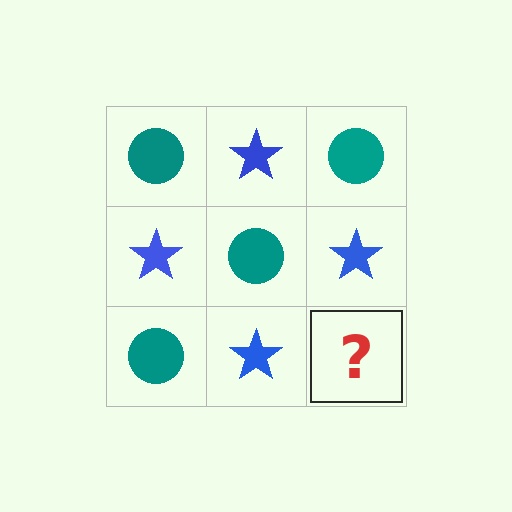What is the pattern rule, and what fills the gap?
The rule is that it alternates teal circle and blue star in a checkerboard pattern. The gap should be filled with a teal circle.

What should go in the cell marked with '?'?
The missing cell should contain a teal circle.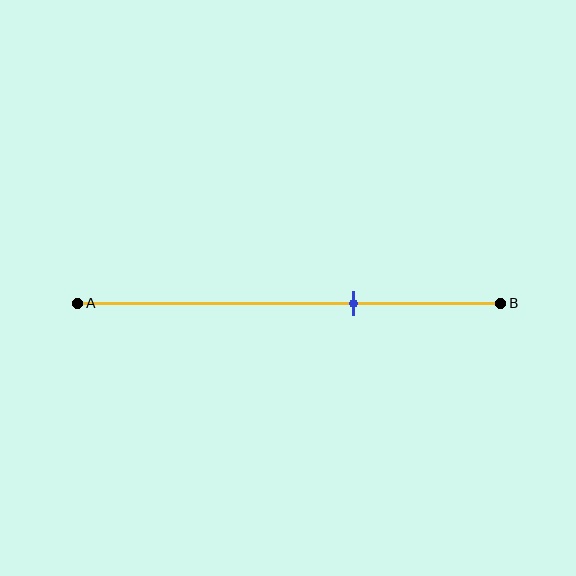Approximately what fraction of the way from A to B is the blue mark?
The blue mark is approximately 65% of the way from A to B.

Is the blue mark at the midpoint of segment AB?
No, the mark is at about 65% from A, not at the 50% midpoint.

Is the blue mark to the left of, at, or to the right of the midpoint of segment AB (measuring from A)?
The blue mark is to the right of the midpoint of segment AB.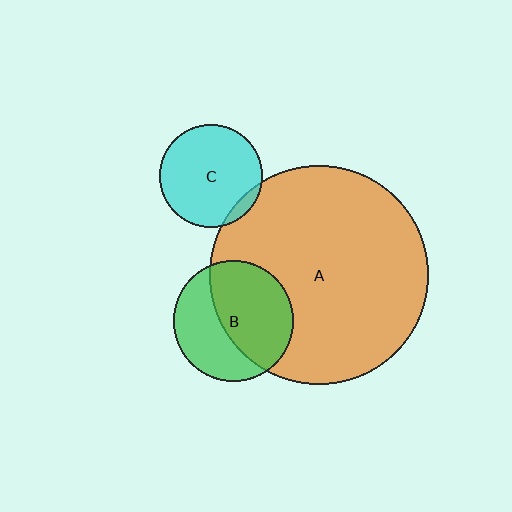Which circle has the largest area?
Circle A (orange).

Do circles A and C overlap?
Yes.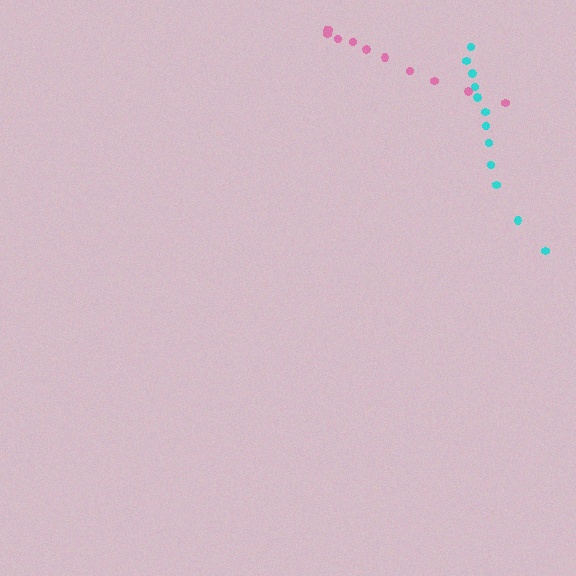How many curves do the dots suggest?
There are 2 distinct paths.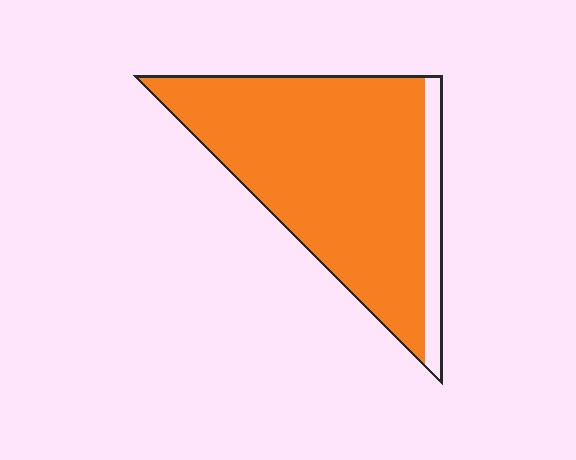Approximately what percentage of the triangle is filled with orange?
Approximately 90%.